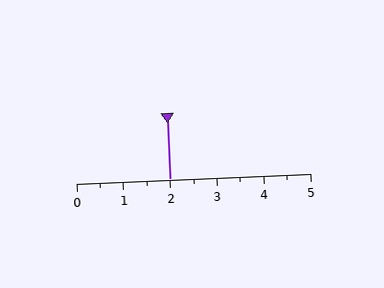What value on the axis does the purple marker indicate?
The marker indicates approximately 2.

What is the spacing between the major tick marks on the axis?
The major ticks are spaced 1 apart.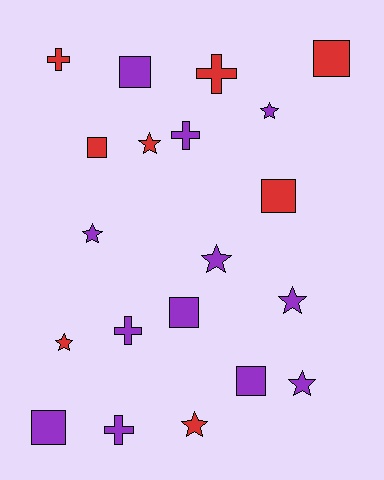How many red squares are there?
There are 3 red squares.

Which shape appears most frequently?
Star, with 8 objects.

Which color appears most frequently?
Purple, with 12 objects.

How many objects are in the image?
There are 20 objects.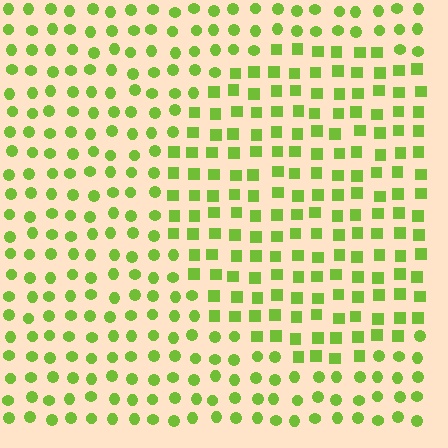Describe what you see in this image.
The image is filled with small lime elements arranged in a uniform grid. A circle-shaped region contains squares, while the surrounding area contains circles. The boundary is defined purely by the change in element shape.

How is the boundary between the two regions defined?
The boundary is defined by a change in element shape: squares inside vs. circles outside. All elements share the same color and spacing.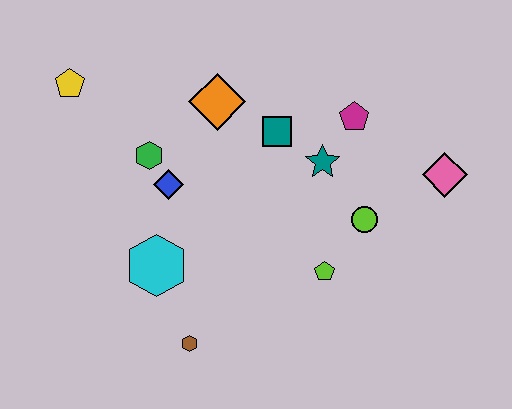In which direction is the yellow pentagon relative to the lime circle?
The yellow pentagon is to the left of the lime circle.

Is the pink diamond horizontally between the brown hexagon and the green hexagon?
No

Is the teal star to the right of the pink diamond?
No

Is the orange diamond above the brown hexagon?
Yes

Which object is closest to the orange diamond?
The teal square is closest to the orange diamond.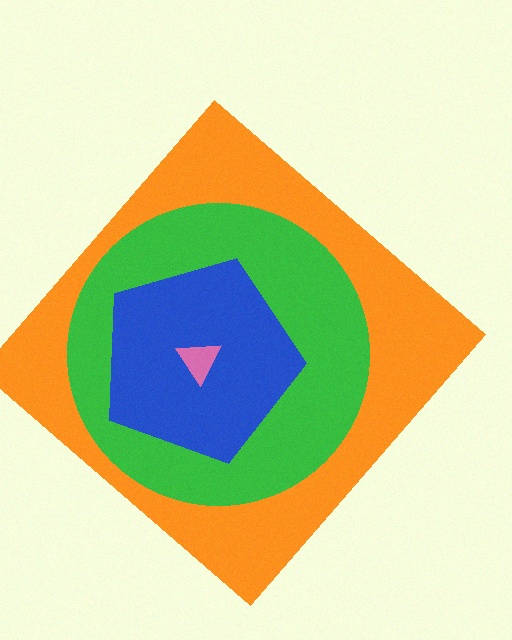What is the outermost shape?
The orange diamond.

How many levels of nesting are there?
4.